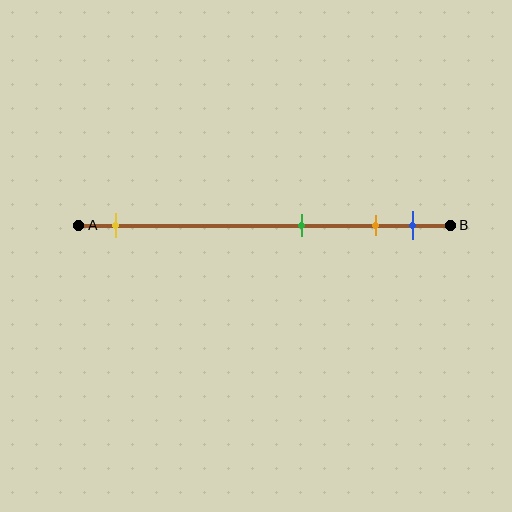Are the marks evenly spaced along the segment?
No, the marks are not evenly spaced.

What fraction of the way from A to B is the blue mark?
The blue mark is approximately 90% (0.9) of the way from A to B.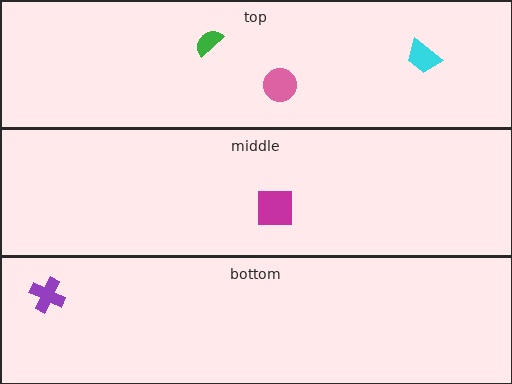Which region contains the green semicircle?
The top region.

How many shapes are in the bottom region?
1.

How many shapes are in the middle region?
1.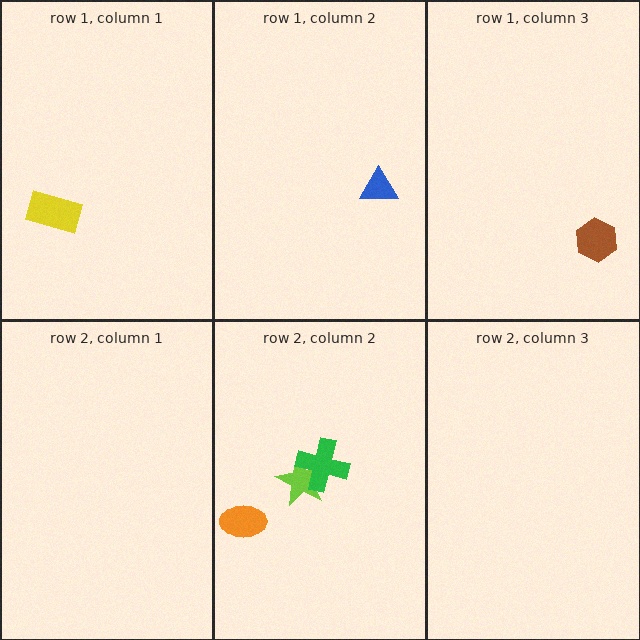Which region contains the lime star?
The row 2, column 2 region.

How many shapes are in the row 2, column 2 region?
3.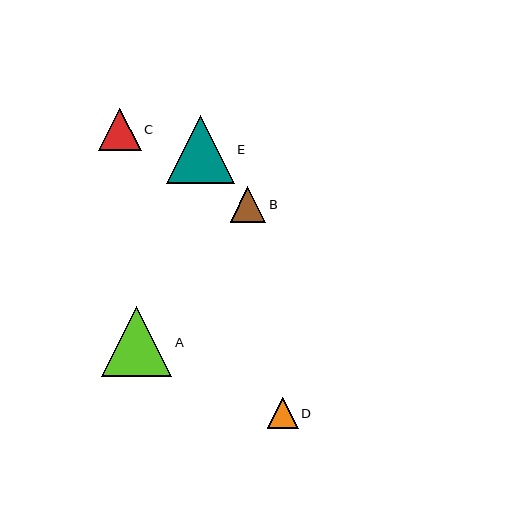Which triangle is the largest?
Triangle A is the largest with a size of approximately 70 pixels.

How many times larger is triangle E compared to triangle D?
Triangle E is approximately 2.2 times the size of triangle D.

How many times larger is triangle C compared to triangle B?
Triangle C is approximately 1.2 times the size of triangle B.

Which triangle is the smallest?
Triangle D is the smallest with a size of approximately 31 pixels.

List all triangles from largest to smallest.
From largest to smallest: A, E, C, B, D.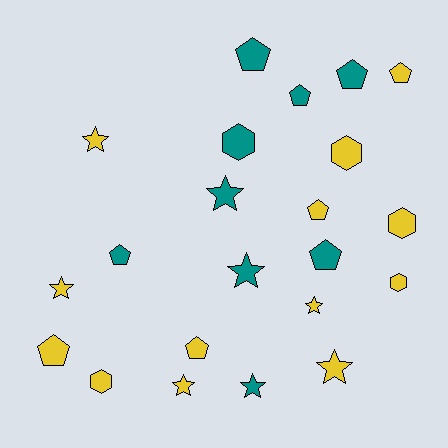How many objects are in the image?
There are 22 objects.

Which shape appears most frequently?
Pentagon, with 9 objects.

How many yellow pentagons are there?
There are 4 yellow pentagons.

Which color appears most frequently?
Yellow, with 13 objects.